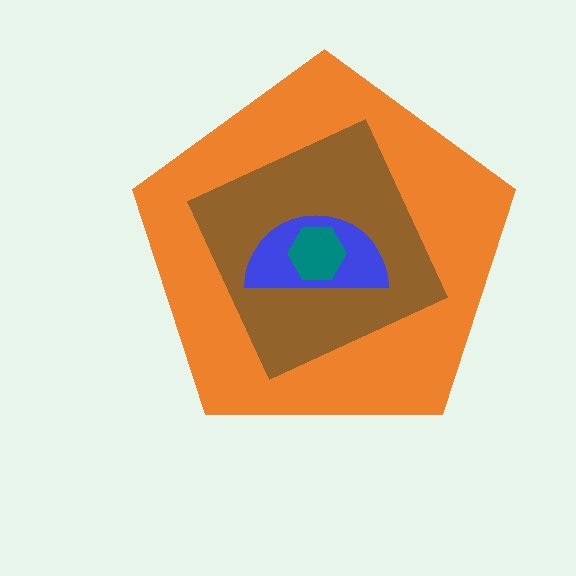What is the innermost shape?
The teal hexagon.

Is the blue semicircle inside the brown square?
Yes.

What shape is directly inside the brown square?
The blue semicircle.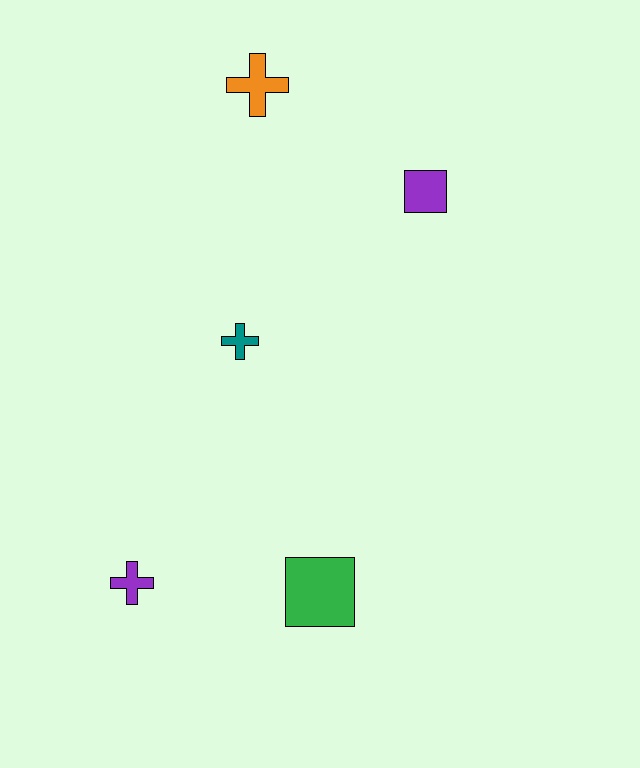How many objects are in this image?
There are 5 objects.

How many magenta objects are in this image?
There are no magenta objects.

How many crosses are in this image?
There are 3 crosses.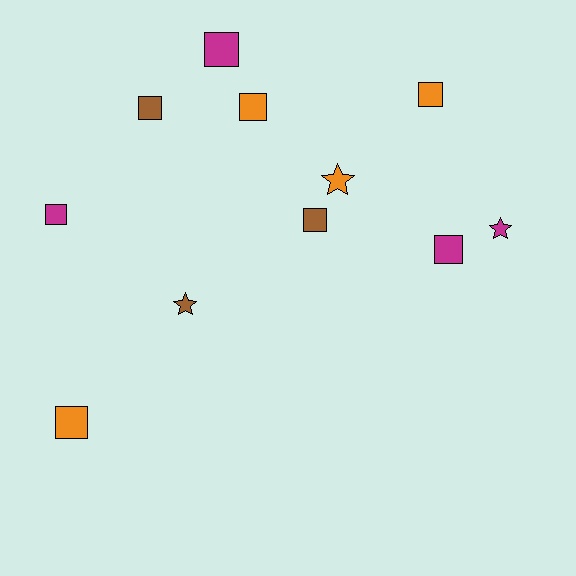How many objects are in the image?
There are 11 objects.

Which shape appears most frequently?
Square, with 8 objects.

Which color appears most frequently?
Magenta, with 4 objects.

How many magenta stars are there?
There is 1 magenta star.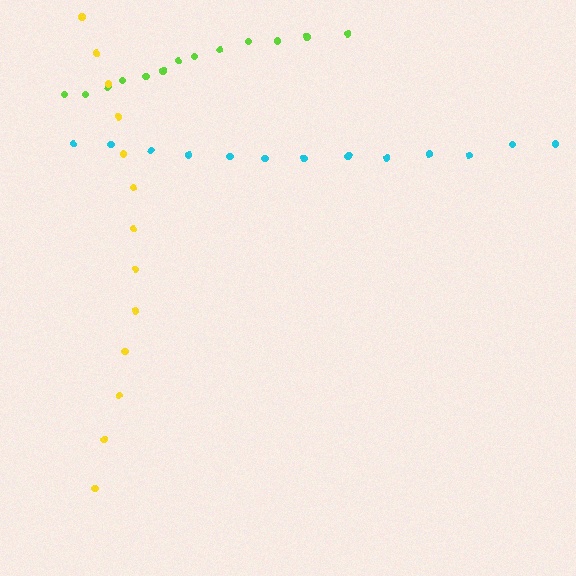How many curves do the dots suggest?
There are 3 distinct paths.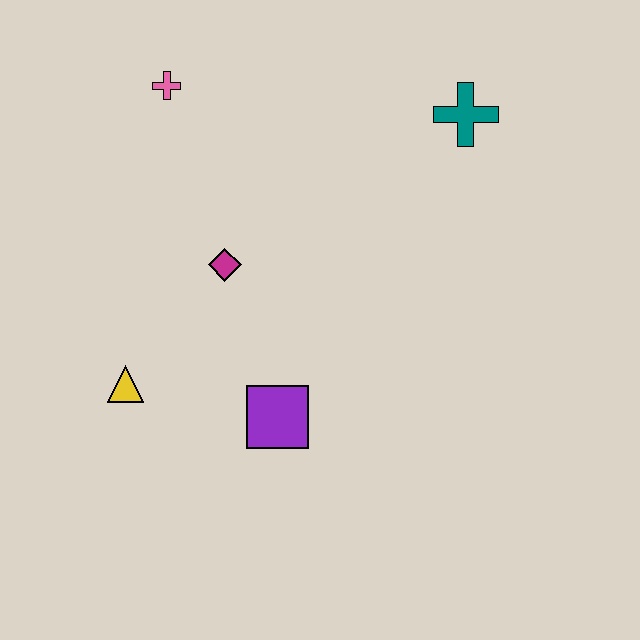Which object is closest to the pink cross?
The magenta diamond is closest to the pink cross.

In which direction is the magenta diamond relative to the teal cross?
The magenta diamond is to the left of the teal cross.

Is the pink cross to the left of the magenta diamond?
Yes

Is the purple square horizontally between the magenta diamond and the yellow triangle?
No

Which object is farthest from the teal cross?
The yellow triangle is farthest from the teal cross.